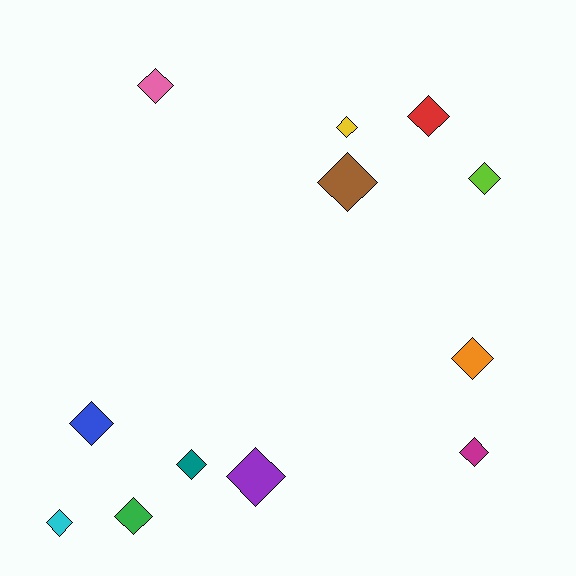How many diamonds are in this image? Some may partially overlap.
There are 12 diamonds.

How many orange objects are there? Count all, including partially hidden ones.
There is 1 orange object.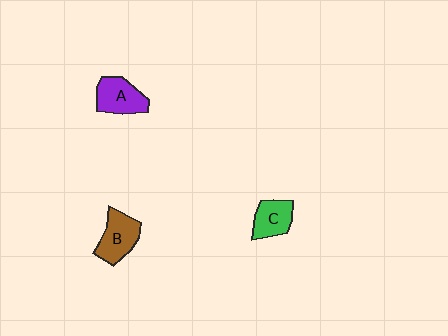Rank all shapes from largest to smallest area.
From largest to smallest: B (brown), A (purple), C (green).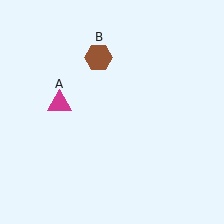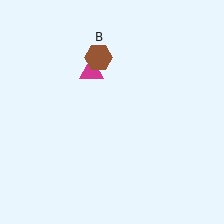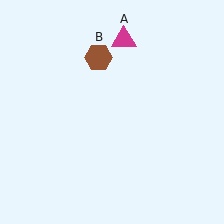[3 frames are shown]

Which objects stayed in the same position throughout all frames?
Brown hexagon (object B) remained stationary.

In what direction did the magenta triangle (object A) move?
The magenta triangle (object A) moved up and to the right.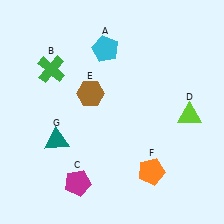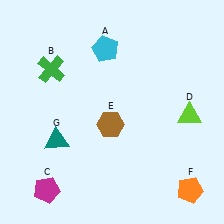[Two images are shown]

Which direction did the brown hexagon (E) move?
The brown hexagon (E) moved down.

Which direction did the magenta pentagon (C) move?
The magenta pentagon (C) moved left.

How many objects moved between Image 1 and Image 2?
3 objects moved between the two images.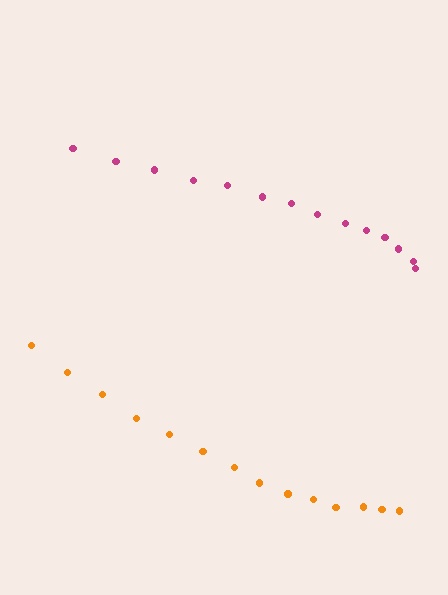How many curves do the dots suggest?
There are 2 distinct paths.